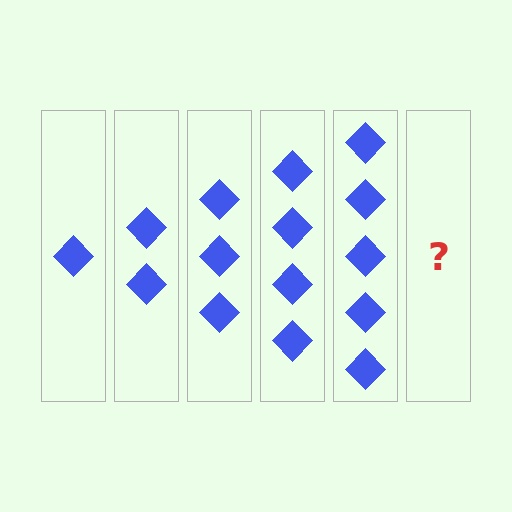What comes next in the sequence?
The next element should be 6 diamonds.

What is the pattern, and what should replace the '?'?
The pattern is that each step adds one more diamond. The '?' should be 6 diamonds.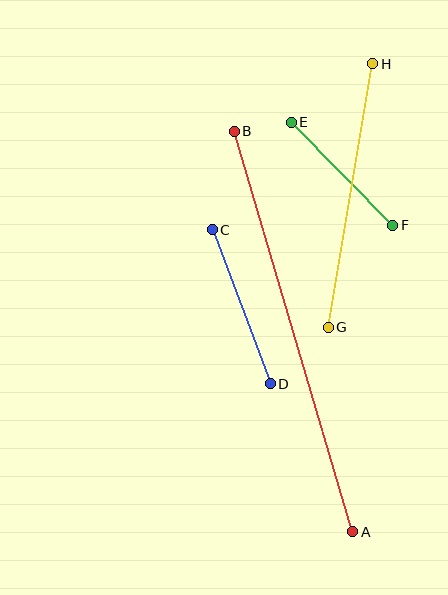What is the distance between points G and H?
The distance is approximately 267 pixels.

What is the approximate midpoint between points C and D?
The midpoint is at approximately (241, 307) pixels.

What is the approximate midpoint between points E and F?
The midpoint is at approximately (342, 174) pixels.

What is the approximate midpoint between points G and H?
The midpoint is at approximately (350, 195) pixels.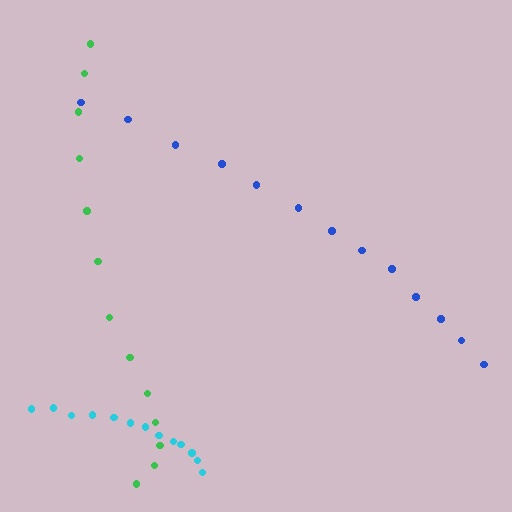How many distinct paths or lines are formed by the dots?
There are 3 distinct paths.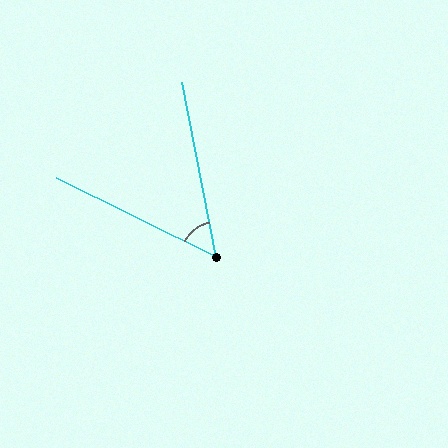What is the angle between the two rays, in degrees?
Approximately 53 degrees.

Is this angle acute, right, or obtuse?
It is acute.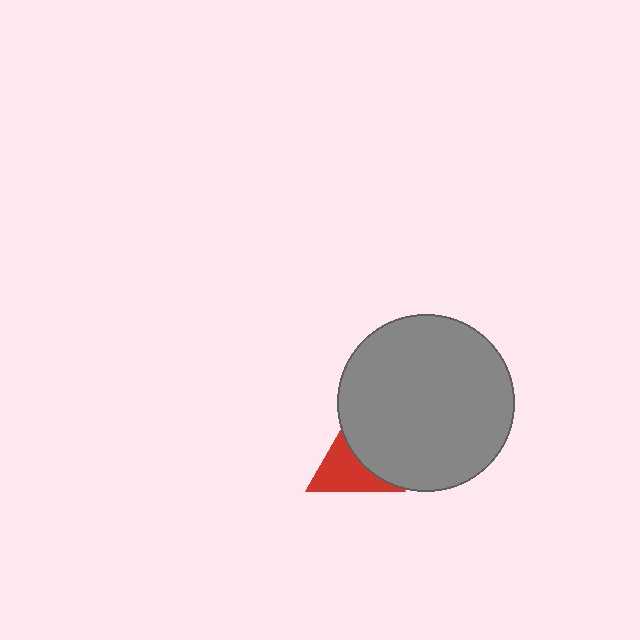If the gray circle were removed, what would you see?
You would see the complete red triangle.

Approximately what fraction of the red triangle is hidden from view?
Roughly 44% of the red triangle is hidden behind the gray circle.